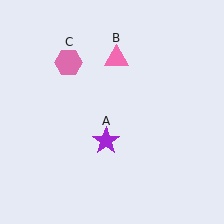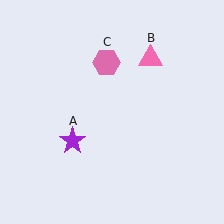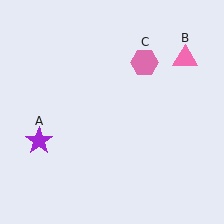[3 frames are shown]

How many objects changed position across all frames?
3 objects changed position: purple star (object A), pink triangle (object B), pink hexagon (object C).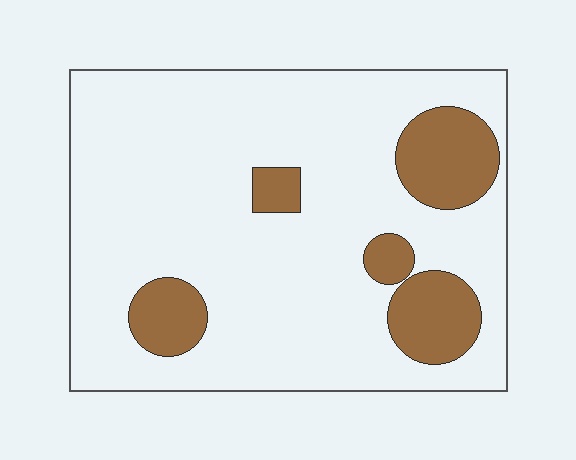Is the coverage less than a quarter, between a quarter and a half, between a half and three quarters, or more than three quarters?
Less than a quarter.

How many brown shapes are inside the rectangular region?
5.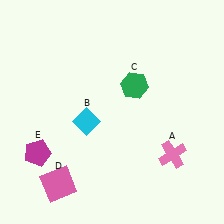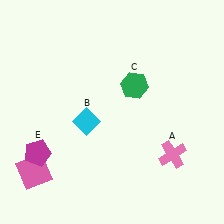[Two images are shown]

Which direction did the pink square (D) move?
The pink square (D) moved left.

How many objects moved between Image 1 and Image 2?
1 object moved between the two images.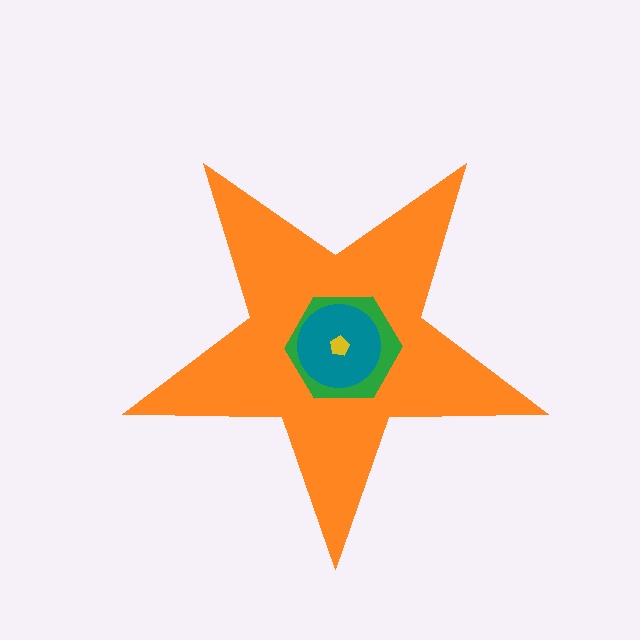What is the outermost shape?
The orange star.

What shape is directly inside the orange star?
The green hexagon.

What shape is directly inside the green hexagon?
The teal circle.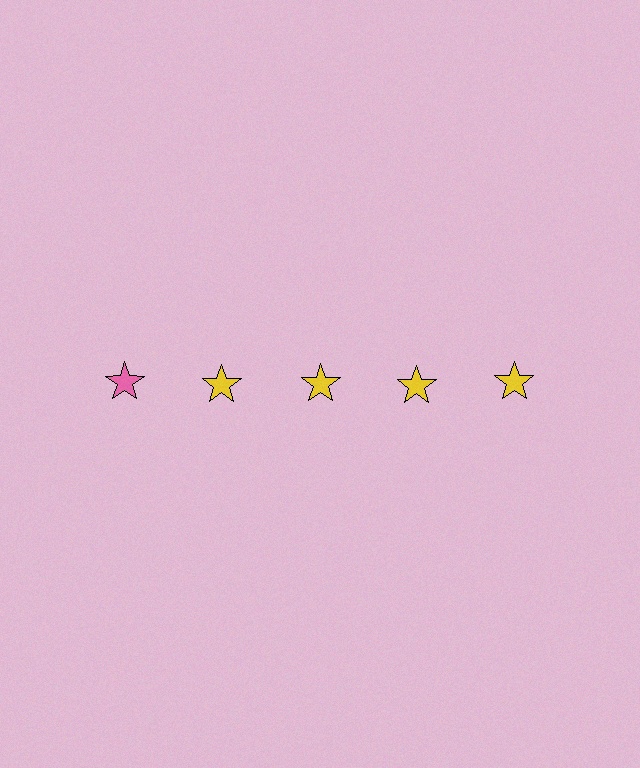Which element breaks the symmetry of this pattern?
The pink star in the top row, leftmost column breaks the symmetry. All other shapes are yellow stars.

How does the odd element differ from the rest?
It has a different color: pink instead of yellow.